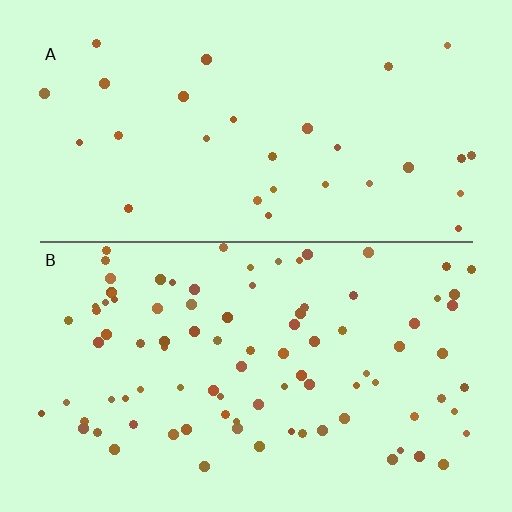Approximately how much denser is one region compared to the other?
Approximately 3.0× — region B over region A.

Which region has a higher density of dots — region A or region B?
B (the bottom).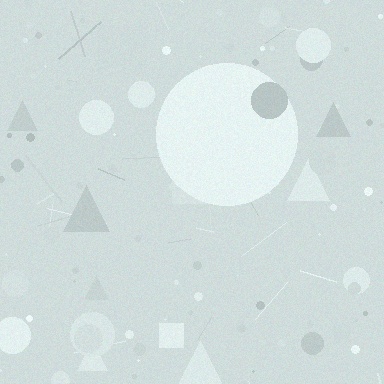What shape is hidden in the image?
A circle is hidden in the image.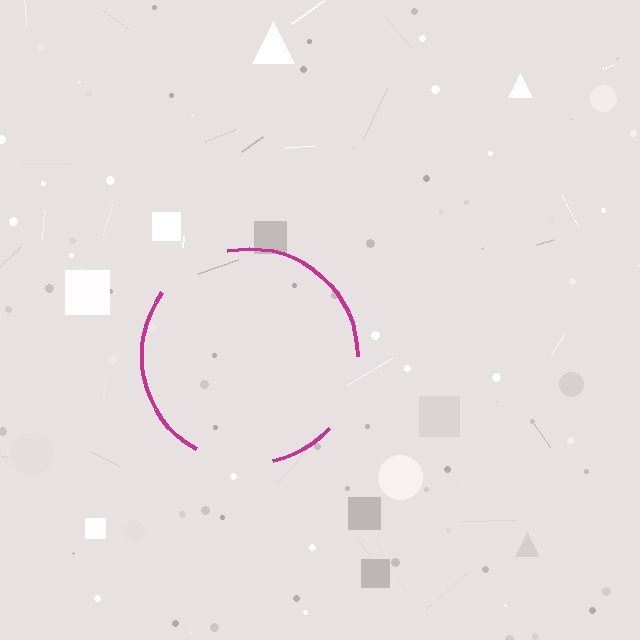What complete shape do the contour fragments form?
The contour fragments form a circle.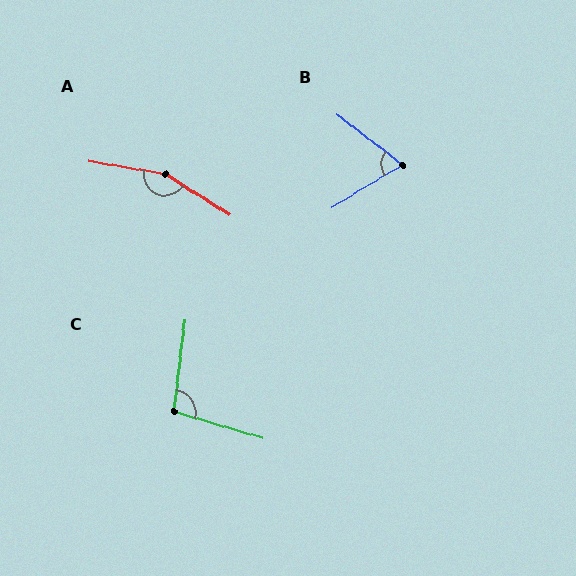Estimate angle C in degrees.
Approximately 99 degrees.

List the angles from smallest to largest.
B (69°), C (99°), A (157°).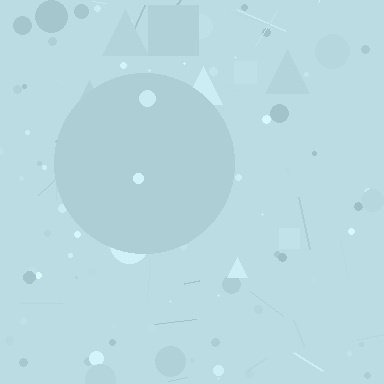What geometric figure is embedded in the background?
A circle is embedded in the background.